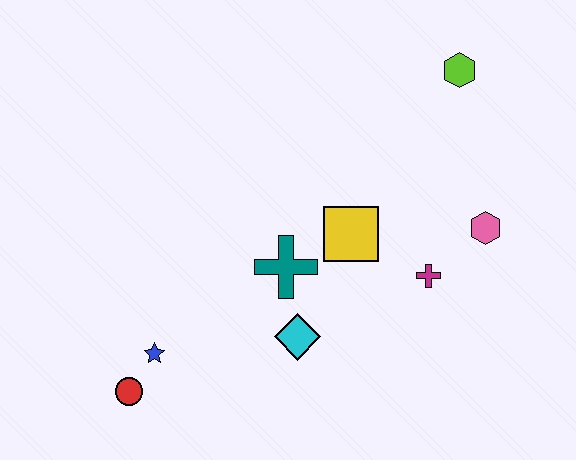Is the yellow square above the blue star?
Yes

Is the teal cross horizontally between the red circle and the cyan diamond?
Yes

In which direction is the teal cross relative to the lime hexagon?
The teal cross is below the lime hexagon.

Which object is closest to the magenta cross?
The pink hexagon is closest to the magenta cross.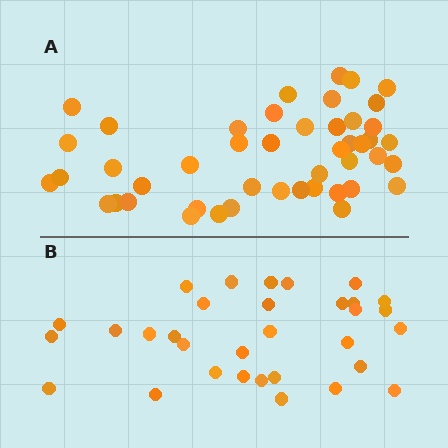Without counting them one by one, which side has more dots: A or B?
Region A (the top region) has more dots.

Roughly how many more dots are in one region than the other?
Region A has approximately 15 more dots than region B.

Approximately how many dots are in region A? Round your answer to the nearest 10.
About 50 dots. (The exact count is 46, which rounds to 50.)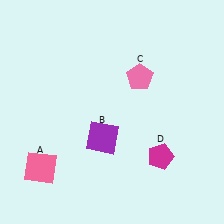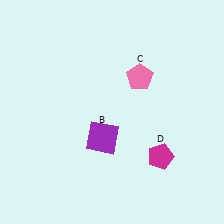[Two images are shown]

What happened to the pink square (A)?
The pink square (A) was removed in Image 2. It was in the bottom-left area of Image 1.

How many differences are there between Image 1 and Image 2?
There is 1 difference between the two images.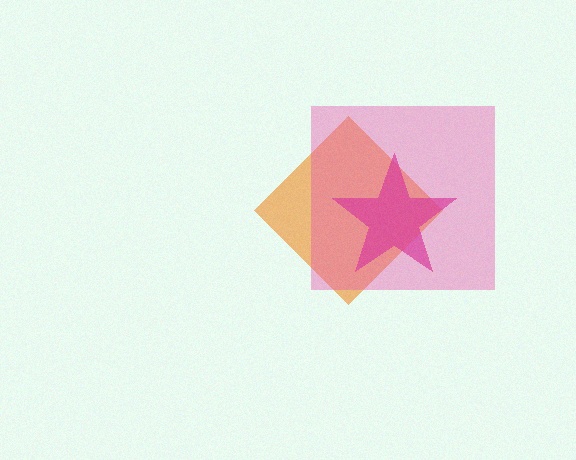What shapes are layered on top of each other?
The layered shapes are: an orange diamond, a magenta star, a pink square.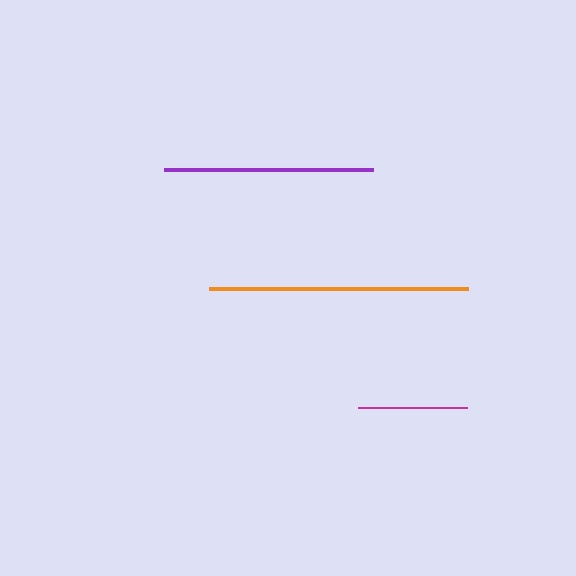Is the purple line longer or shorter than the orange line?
The orange line is longer than the purple line.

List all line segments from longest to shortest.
From longest to shortest: orange, purple, magenta.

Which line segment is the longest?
The orange line is the longest at approximately 260 pixels.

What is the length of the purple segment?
The purple segment is approximately 209 pixels long.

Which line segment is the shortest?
The magenta line is the shortest at approximately 109 pixels.